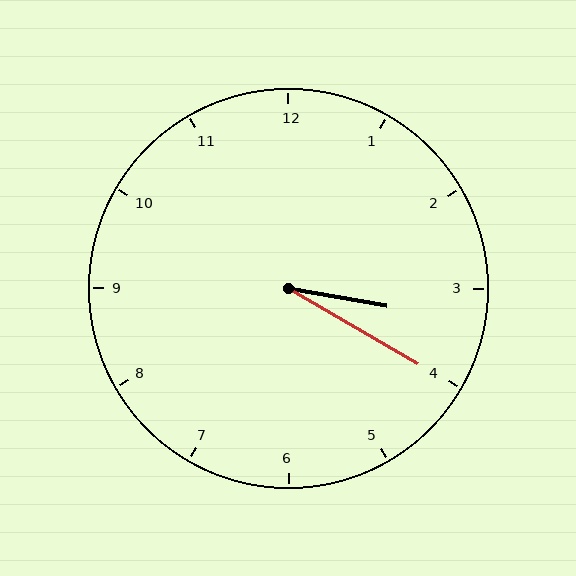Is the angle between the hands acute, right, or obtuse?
It is acute.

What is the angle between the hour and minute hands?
Approximately 20 degrees.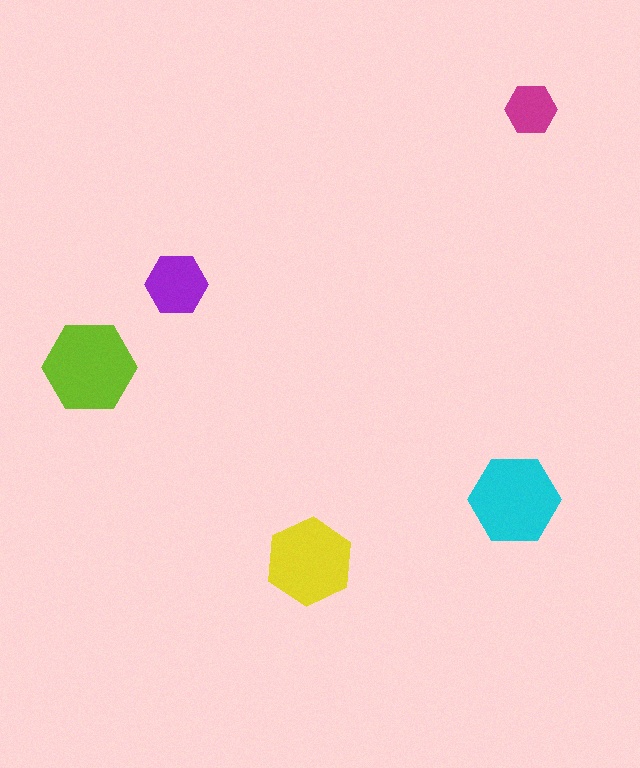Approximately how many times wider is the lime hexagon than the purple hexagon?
About 1.5 times wider.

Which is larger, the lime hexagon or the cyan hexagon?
The lime one.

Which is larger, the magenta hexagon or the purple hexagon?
The purple one.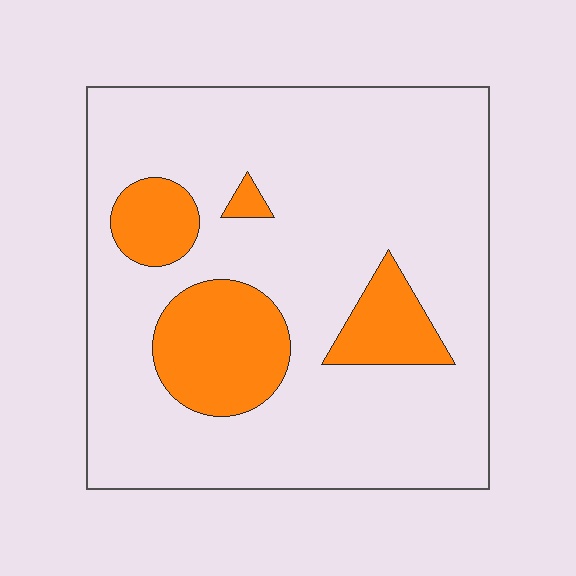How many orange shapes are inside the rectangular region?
4.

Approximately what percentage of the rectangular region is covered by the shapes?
Approximately 20%.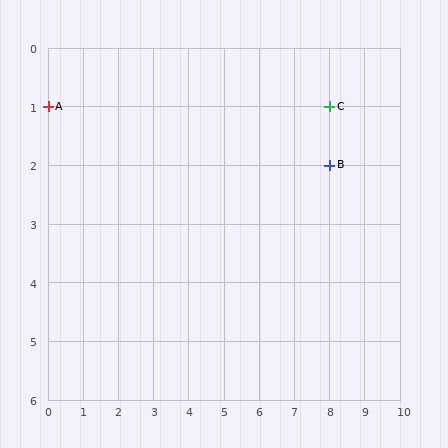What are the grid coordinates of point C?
Point C is at grid coordinates (8, 1).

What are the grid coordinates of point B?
Point B is at grid coordinates (8, 2).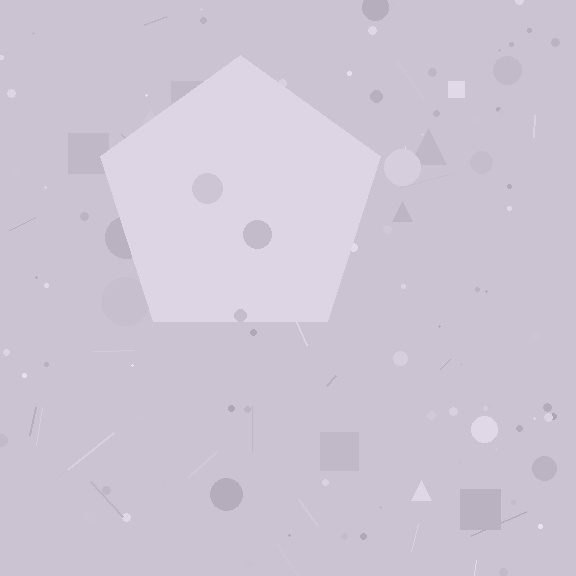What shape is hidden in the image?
A pentagon is hidden in the image.